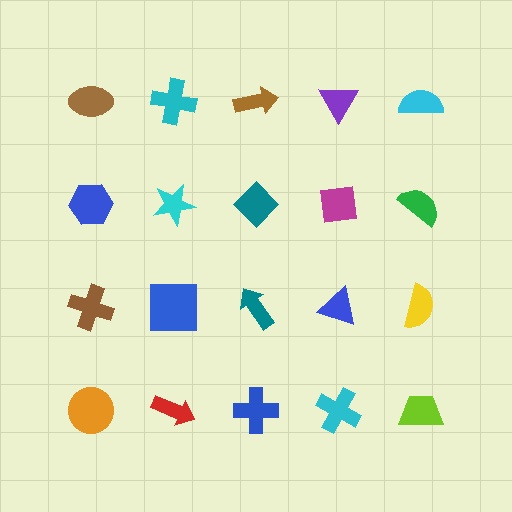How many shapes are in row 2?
5 shapes.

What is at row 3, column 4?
A blue triangle.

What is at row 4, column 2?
A red arrow.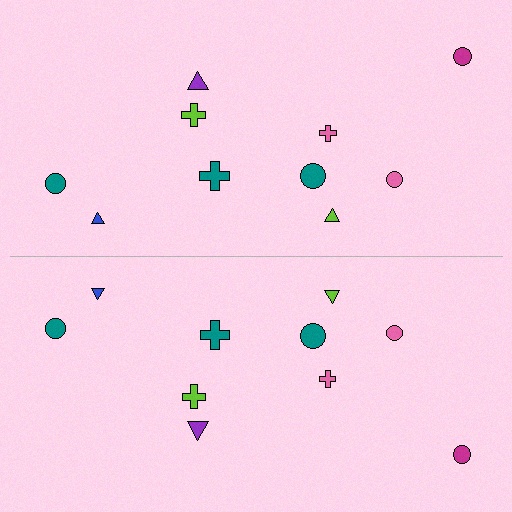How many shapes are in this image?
There are 20 shapes in this image.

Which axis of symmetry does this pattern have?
The pattern has a horizontal axis of symmetry running through the center of the image.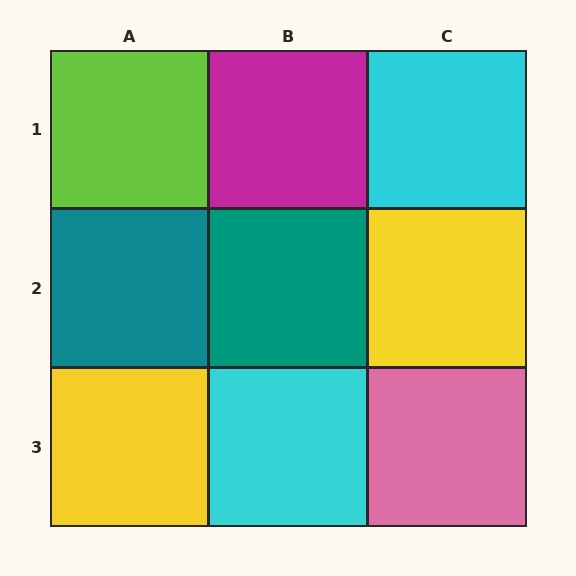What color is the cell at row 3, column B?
Cyan.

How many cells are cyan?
2 cells are cyan.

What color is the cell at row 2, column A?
Teal.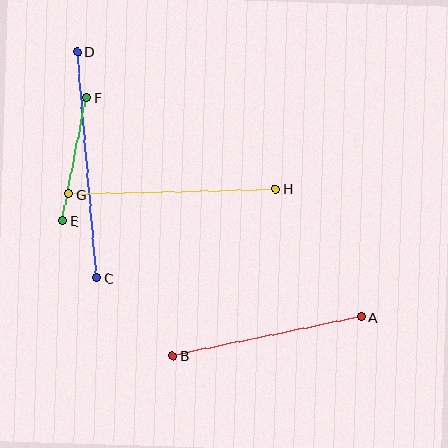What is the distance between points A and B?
The distance is approximately 193 pixels.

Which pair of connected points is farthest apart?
Points C and D are farthest apart.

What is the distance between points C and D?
The distance is approximately 227 pixels.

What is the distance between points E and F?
The distance is approximately 126 pixels.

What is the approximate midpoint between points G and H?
The midpoint is at approximately (172, 191) pixels.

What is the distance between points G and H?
The distance is approximately 207 pixels.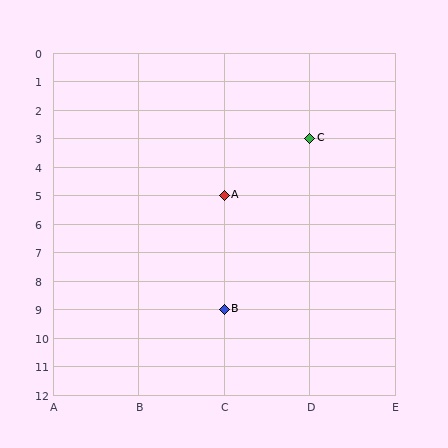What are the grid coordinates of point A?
Point A is at grid coordinates (C, 5).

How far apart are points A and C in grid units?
Points A and C are 1 column and 2 rows apart (about 2.2 grid units diagonally).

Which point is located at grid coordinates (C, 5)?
Point A is at (C, 5).